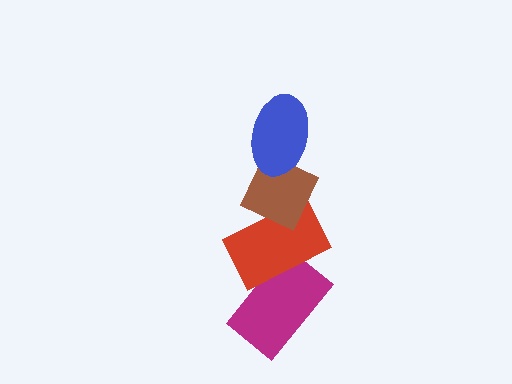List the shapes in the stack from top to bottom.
From top to bottom: the blue ellipse, the brown diamond, the red rectangle, the magenta rectangle.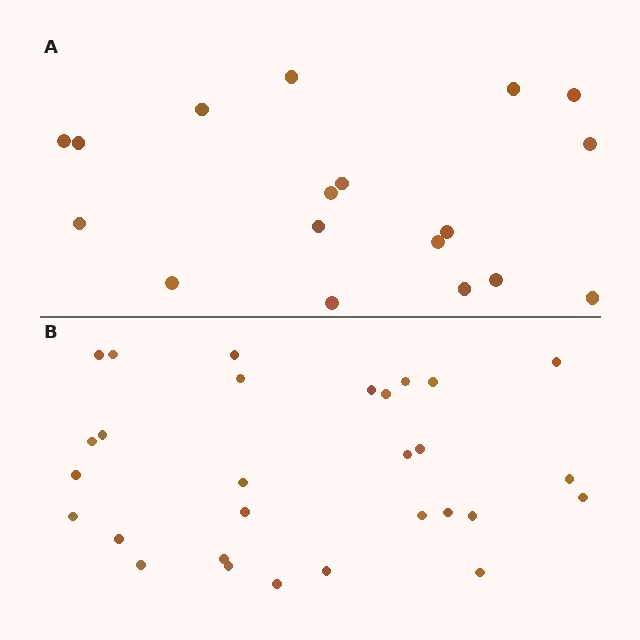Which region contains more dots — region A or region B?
Region B (the bottom region) has more dots.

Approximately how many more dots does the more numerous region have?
Region B has roughly 12 or so more dots than region A.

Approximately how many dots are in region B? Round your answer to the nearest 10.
About 30 dots. (The exact count is 29, which rounds to 30.)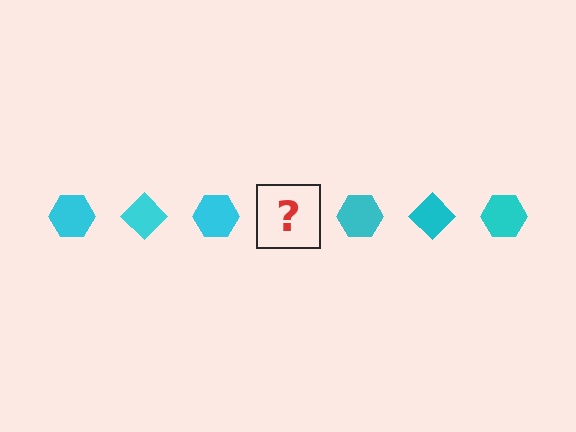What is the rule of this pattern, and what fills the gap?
The rule is that the pattern cycles through hexagon, diamond shapes in cyan. The gap should be filled with a cyan diamond.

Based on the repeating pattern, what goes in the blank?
The blank should be a cyan diamond.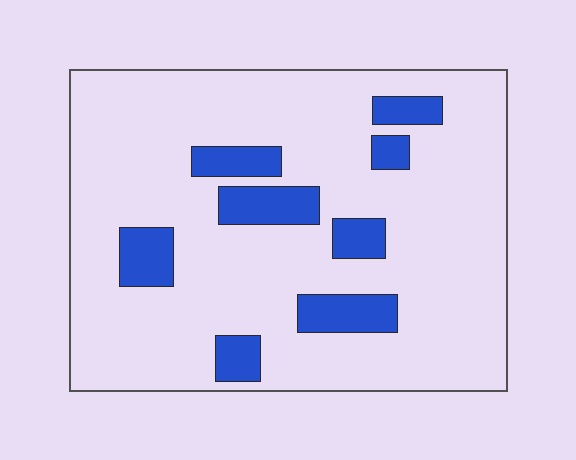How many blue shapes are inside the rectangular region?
8.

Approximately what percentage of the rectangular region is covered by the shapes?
Approximately 15%.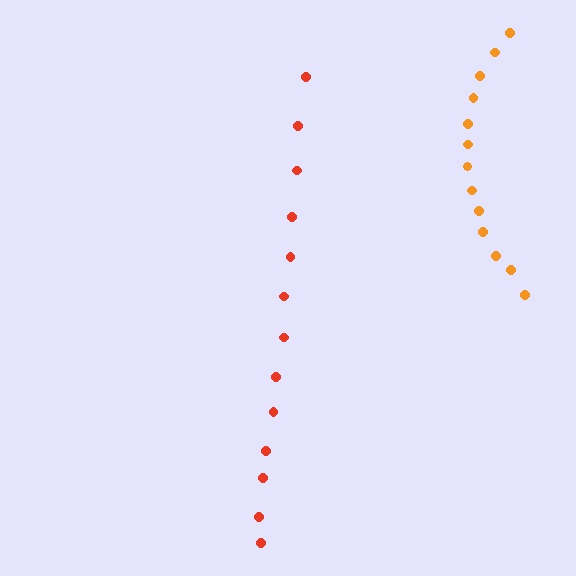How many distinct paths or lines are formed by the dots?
There are 2 distinct paths.